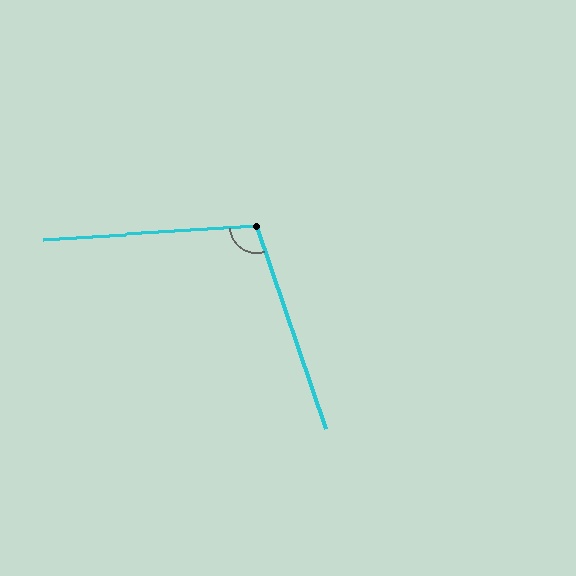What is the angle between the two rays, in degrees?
Approximately 106 degrees.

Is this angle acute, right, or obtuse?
It is obtuse.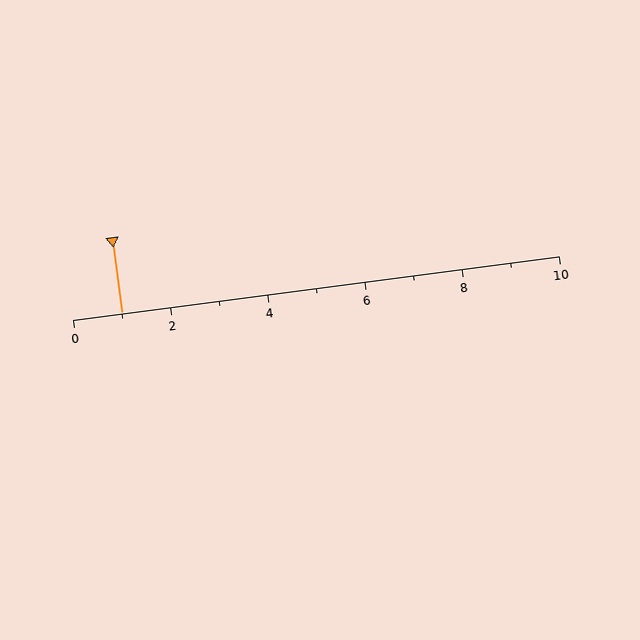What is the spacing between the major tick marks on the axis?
The major ticks are spaced 2 apart.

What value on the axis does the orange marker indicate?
The marker indicates approximately 1.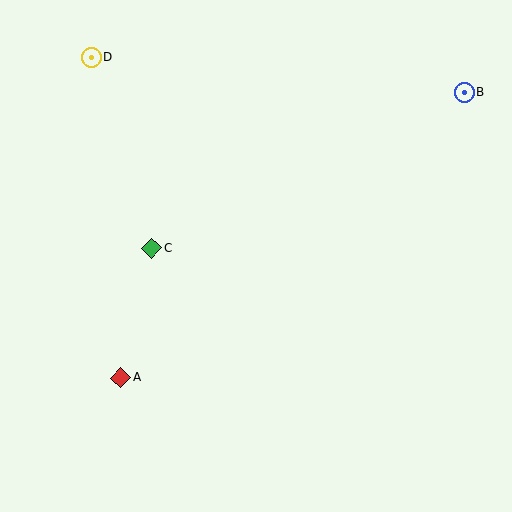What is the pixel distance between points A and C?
The distance between A and C is 133 pixels.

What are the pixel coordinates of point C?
Point C is at (151, 248).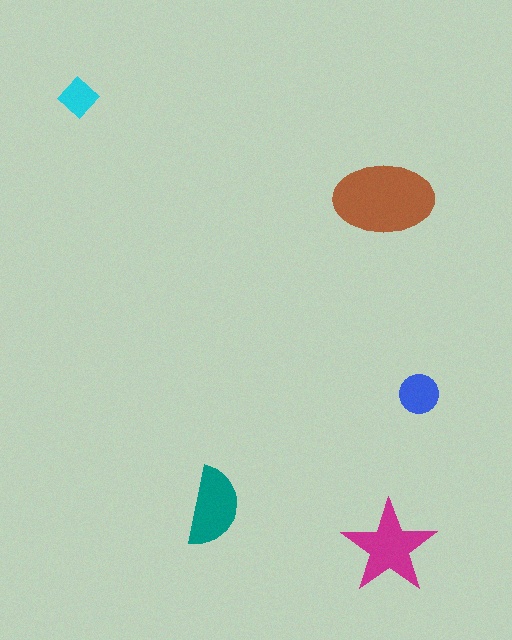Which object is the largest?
The brown ellipse.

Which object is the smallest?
The cyan diamond.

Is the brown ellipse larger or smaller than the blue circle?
Larger.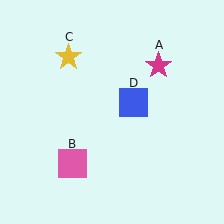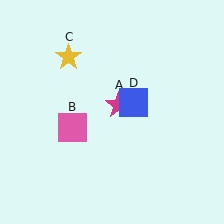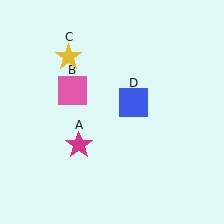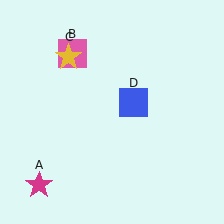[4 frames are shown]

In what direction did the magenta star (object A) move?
The magenta star (object A) moved down and to the left.